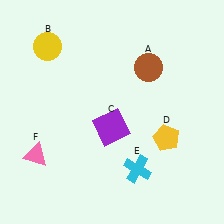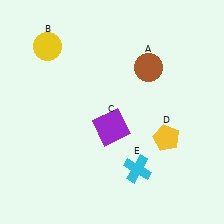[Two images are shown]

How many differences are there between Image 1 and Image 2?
There is 1 difference between the two images.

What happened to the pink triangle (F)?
The pink triangle (F) was removed in Image 2. It was in the bottom-left area of Image 1.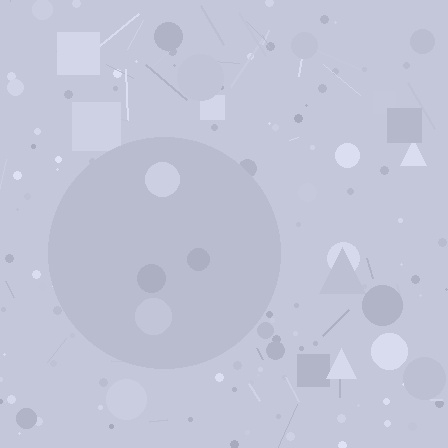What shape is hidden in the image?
A circle is hidden in the image.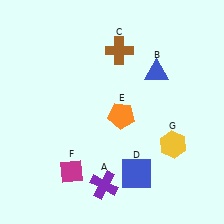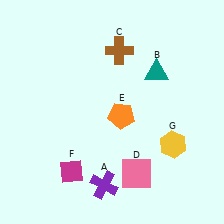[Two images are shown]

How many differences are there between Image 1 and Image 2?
There are 2 differences between the two images.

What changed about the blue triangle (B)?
In Image 1, B is blue. In Image 2, it changed to teal.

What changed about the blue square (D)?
In Image 1, D is blue. In Image 2, it changed to pink.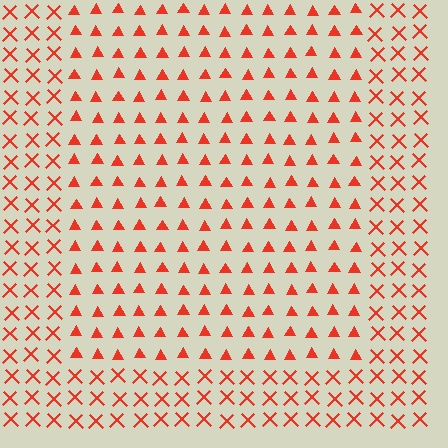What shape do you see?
I see a rectangle.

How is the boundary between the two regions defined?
The boundary is defined by a change in element shape: triangles inside vs. X marks outside. All elements share the same color and spacing.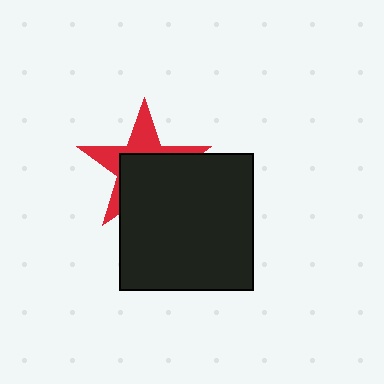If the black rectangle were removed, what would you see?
You would see the complete red star.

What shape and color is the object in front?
The object in front is a black rectangle.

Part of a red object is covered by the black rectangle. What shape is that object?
It is a star.